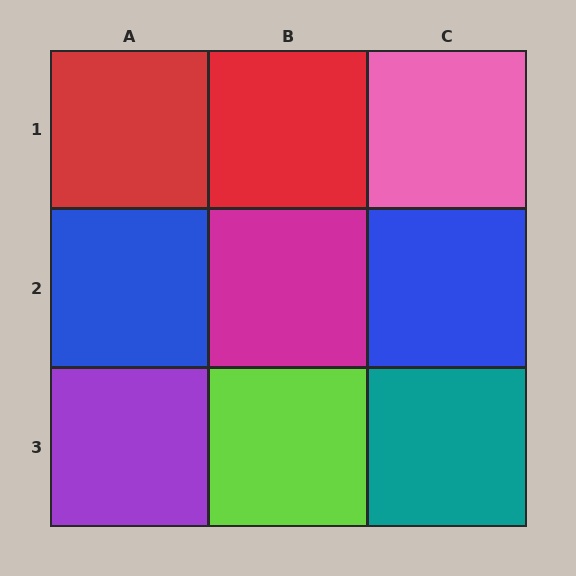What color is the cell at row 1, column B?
Red.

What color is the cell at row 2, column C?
Blue.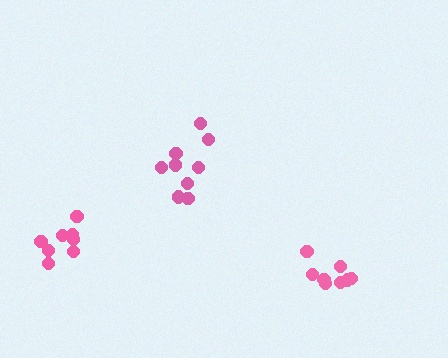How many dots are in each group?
Group 1: 8 dots, Group 2: 8 dots, Group 3: 9 dots (25 total).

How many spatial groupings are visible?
There are 3 spatial groupings.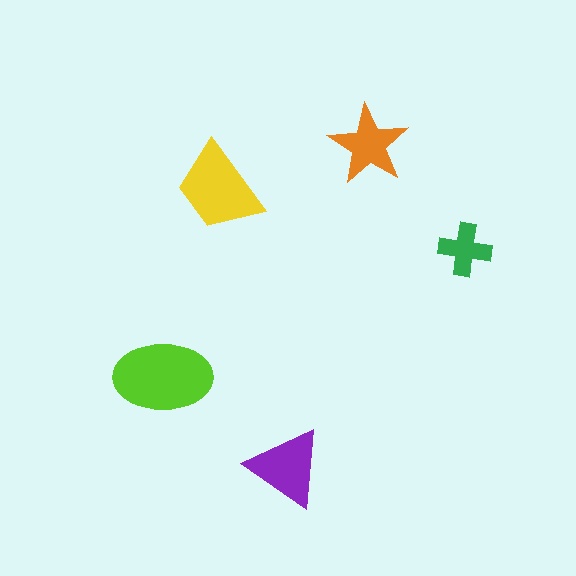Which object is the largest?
The lime ellipse.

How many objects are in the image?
There are 5 objects in the image.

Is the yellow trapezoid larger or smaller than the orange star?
Larger.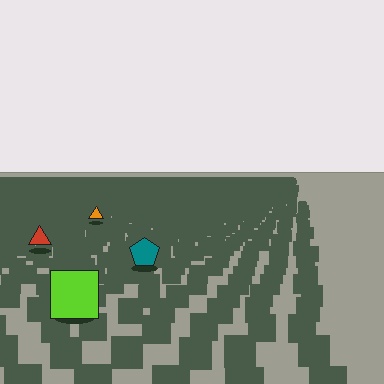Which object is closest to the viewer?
The lime square is closest. The texture marks near it are larger and more spread out.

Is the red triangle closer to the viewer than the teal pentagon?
No. The teal pentagon is closer — you can tell from the texture gradient: the ground texture is coarser near it.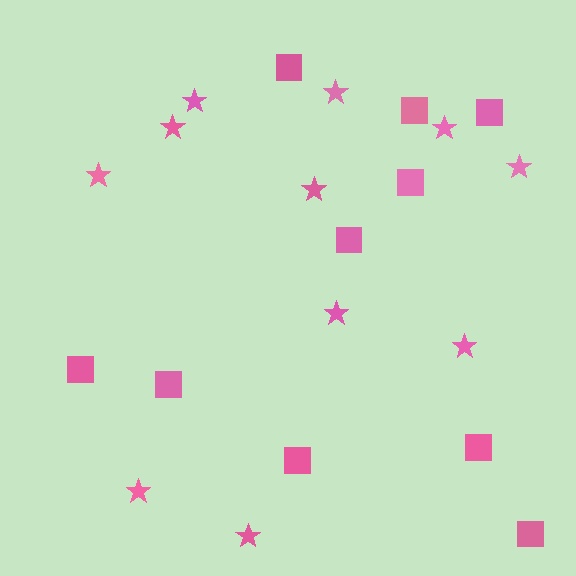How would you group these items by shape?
There are 2 groups: one group of stars (11) and one group of squares (10).